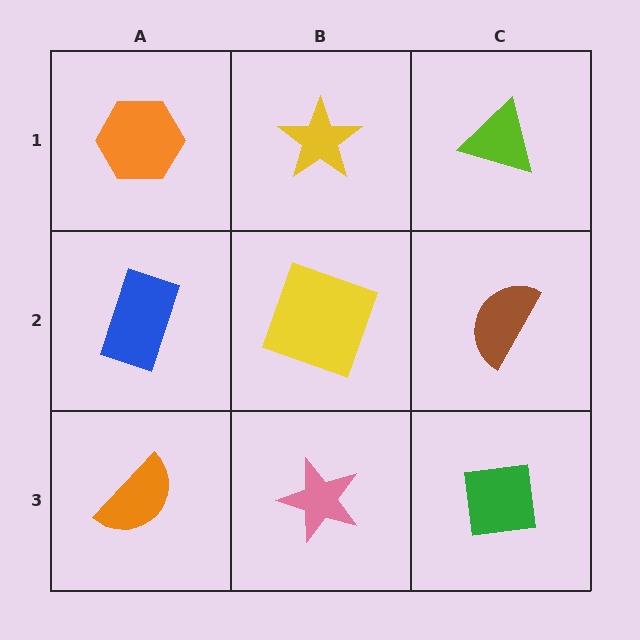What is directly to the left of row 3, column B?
An orange semicircle.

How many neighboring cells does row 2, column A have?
3.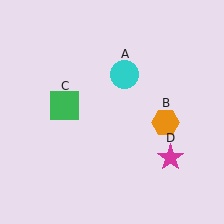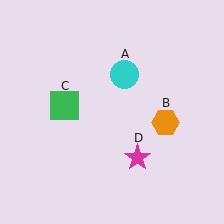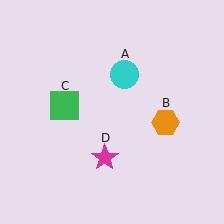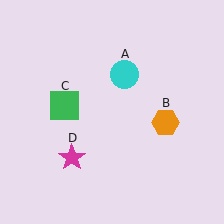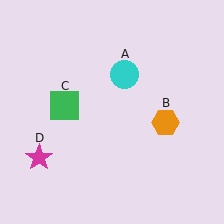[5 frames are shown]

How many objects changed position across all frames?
1 object changed position: magenta star (object D).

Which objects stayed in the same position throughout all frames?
Cyan circle (object A) and orange hexagon (object B) and green square (object C) remained stationary.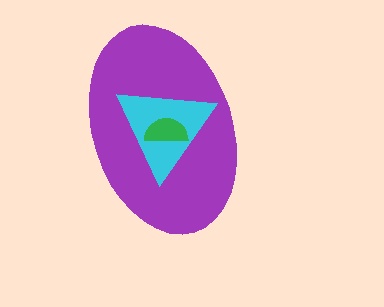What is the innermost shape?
The green semicircle.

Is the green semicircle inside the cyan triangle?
Yes.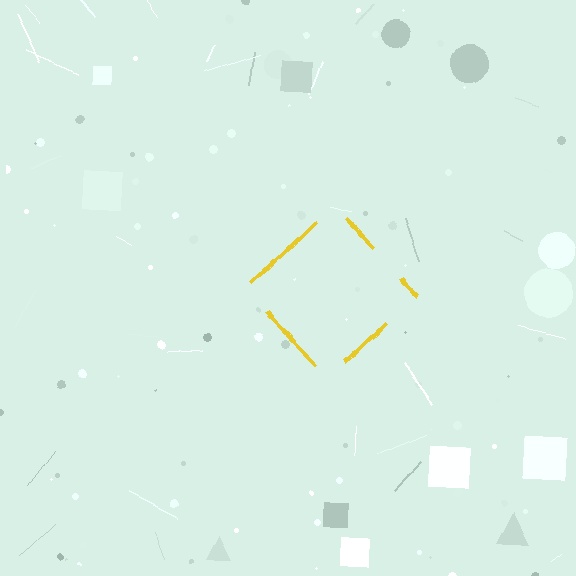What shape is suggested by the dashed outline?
The dashed outline suggests a diamond.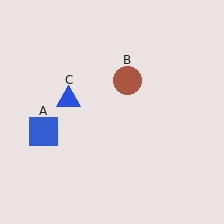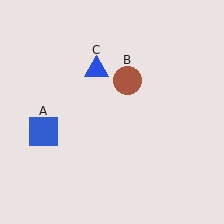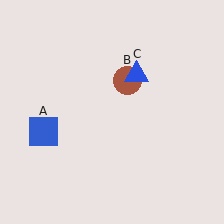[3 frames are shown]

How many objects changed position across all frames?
1 object changed position: blue triangle (object C).